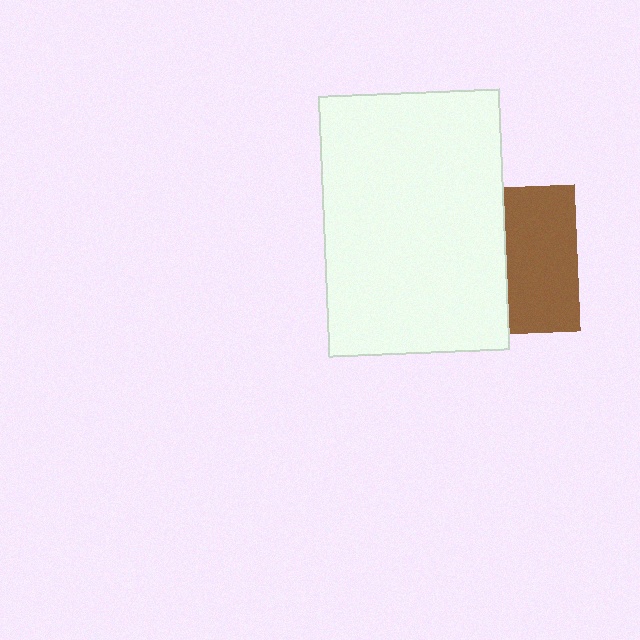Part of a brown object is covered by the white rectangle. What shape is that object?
It is a square.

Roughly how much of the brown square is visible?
About half of it is visible (roughly 48%).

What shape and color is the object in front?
The object in front is a white rectangle.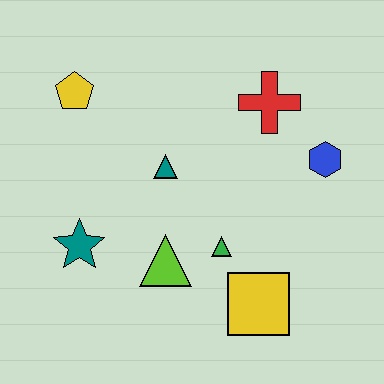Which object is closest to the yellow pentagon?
The teal triangle is closest to the yellow pentagon.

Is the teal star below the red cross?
Yes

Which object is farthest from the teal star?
The blue hexagon is farthest from the teal star.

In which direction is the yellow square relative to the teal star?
The yellow square is to the right of the teal star.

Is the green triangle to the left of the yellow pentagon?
No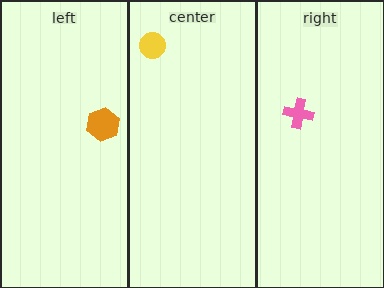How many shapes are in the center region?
1.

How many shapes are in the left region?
1.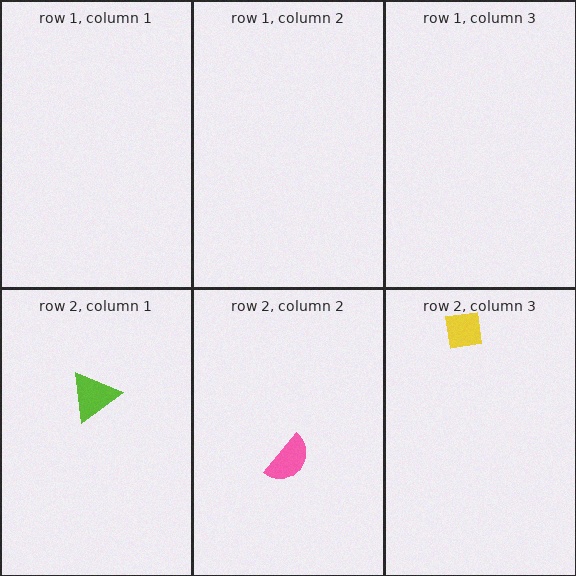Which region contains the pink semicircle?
The row 2, column 2 region.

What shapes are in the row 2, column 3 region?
The yellow square.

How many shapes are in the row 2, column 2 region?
1.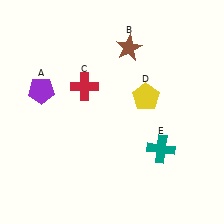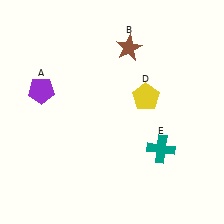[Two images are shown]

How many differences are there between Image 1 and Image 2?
There is 1 difference between the two images.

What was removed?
The red cross (C) was removed in Image 2.